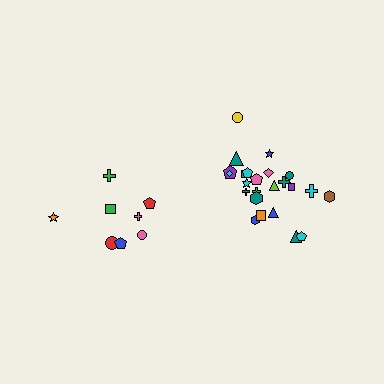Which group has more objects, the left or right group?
The right group.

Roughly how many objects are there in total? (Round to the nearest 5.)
Roughly 35 objects in total.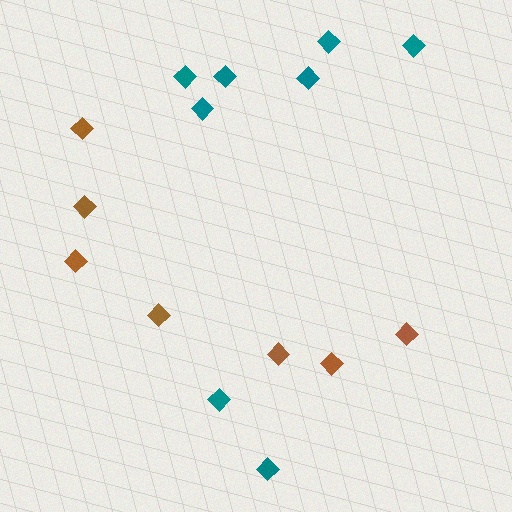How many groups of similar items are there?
There are 2 groups: one group of brown diamonds (7) and one group of teal diamonds (8).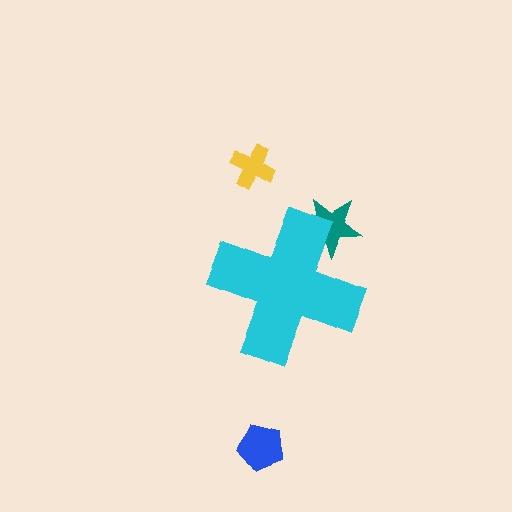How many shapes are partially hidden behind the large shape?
1 shape is partially hidden.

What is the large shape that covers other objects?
A cyan cross.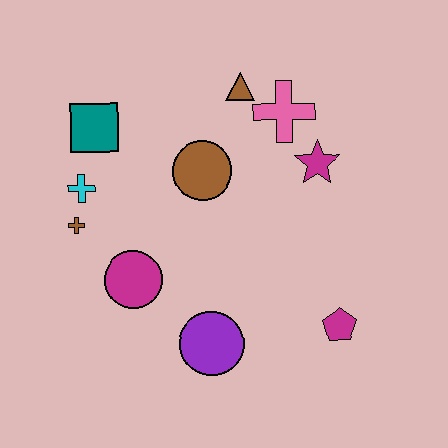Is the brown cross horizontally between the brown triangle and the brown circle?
No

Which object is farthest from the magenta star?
The brown cross is farthest from the magenta star.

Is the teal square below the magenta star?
No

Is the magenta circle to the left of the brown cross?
No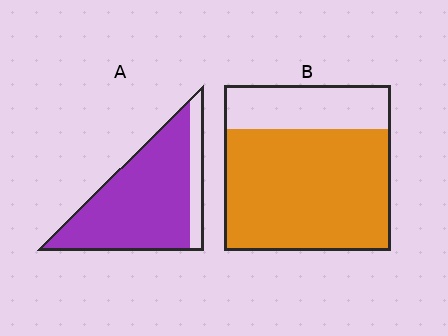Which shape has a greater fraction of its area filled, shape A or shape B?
Shape A.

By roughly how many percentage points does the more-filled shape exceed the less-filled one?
By roughly 10 percentage points (A over B).